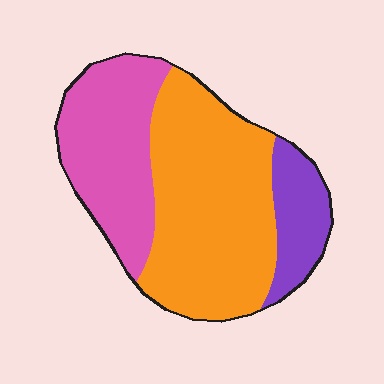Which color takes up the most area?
Orange, at roughly 55%.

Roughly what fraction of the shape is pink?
Pink covers roughly 30% of the shape.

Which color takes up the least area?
Purple, at roughly 15%.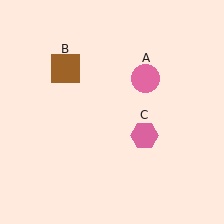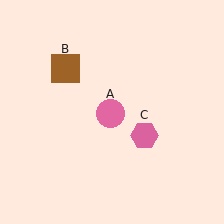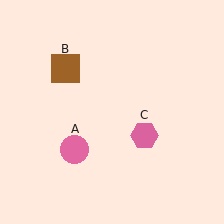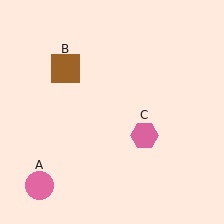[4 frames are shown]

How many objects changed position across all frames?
1 object changed position: pink circle (object A).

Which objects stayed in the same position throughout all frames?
Brown square (object B) and pink hexagon (object C) remained stationary.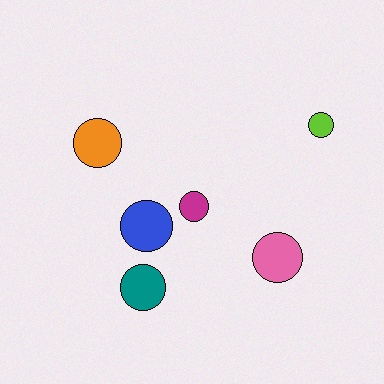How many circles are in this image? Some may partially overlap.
There are 6 circles.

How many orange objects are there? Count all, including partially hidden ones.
There is 1 orange object.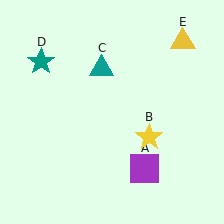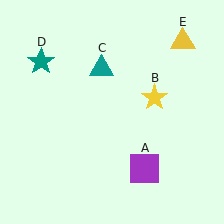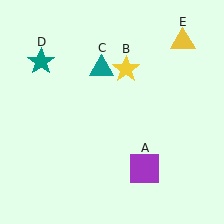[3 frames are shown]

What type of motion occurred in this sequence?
The yellow star (object B) rotated counterclockwise around the center of the scene.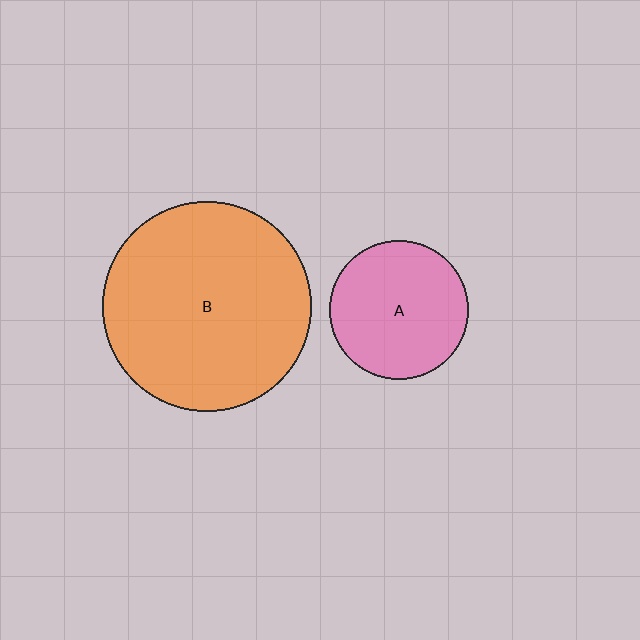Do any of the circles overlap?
No, none of the circles overlap.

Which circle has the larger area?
Circle B (orange).